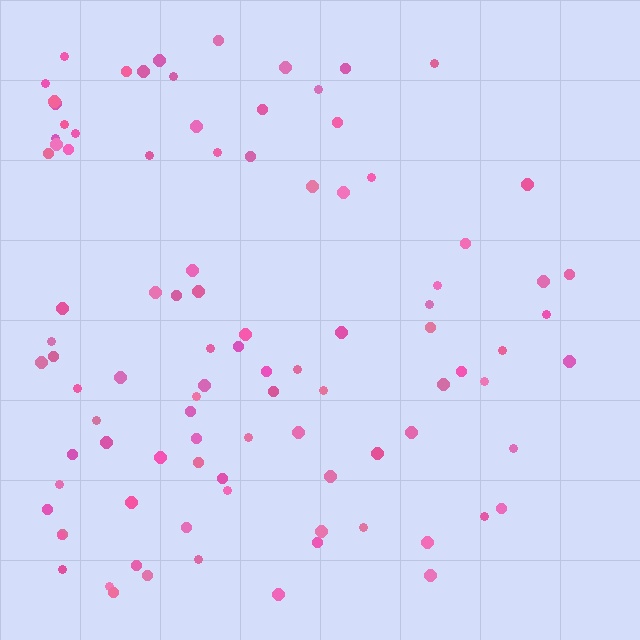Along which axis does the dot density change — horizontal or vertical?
Horizontal.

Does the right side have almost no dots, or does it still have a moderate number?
Still a moderate number, just noticeably fewer than the left.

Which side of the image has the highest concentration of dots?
The left.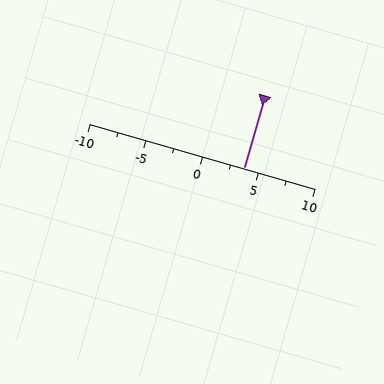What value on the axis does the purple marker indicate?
The marker indicates approximately 3.8.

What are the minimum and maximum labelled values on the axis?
The axis runs from -10 to 10.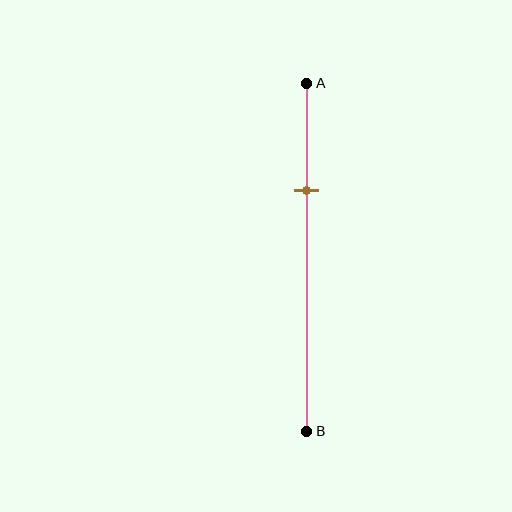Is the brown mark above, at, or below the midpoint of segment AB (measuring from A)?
The brown mark is above the midpoint of segment AB.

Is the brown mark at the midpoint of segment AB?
No, the mark is at about 30% from A, not at the 50% midpoint.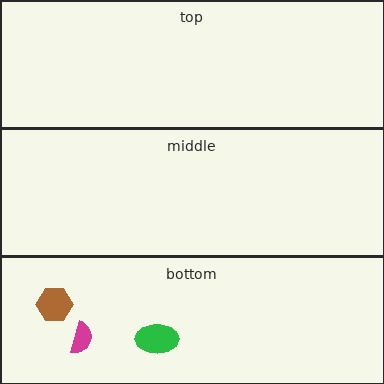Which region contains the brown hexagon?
The bottom region.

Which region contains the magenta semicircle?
The bottom region.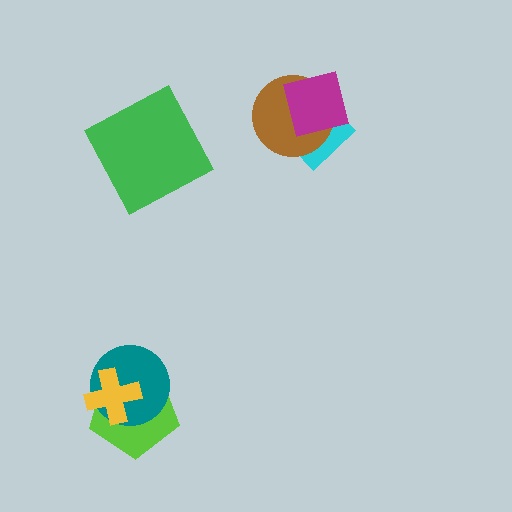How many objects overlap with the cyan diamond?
2 objects overlap with the cyan diamond.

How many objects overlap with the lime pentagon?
2 objects overlap with the lime pentagon.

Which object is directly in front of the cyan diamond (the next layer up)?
The brown circle is directly in front of the cyan diamond.